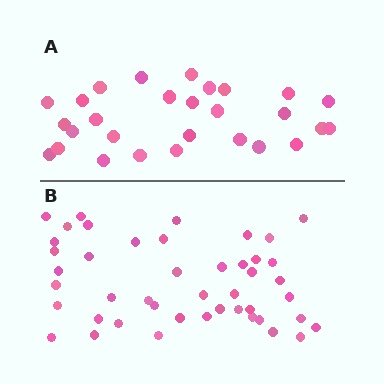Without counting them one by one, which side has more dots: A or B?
Region B (the bottom region) has more dots.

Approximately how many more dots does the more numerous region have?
Region B has approximately 15 more dots than region A.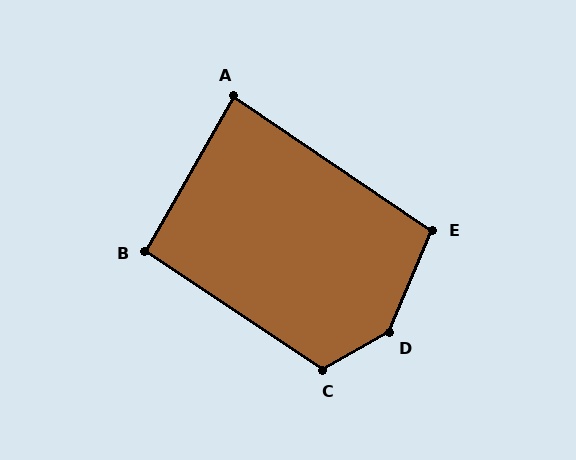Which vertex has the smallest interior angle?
A, at approximately 86 degrees.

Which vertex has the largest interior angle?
D, at approximately 142 degrees.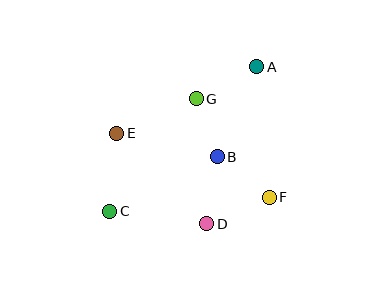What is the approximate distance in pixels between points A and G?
The distance between A and G is approximately 68 pixels.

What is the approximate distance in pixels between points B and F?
The distance between B and F is approximately 66 pixels.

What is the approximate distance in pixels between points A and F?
The distance between A and F is approximately 131 pixels.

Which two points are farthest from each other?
Points A and C are farthest from each other.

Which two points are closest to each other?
Points B and G are closest to each other.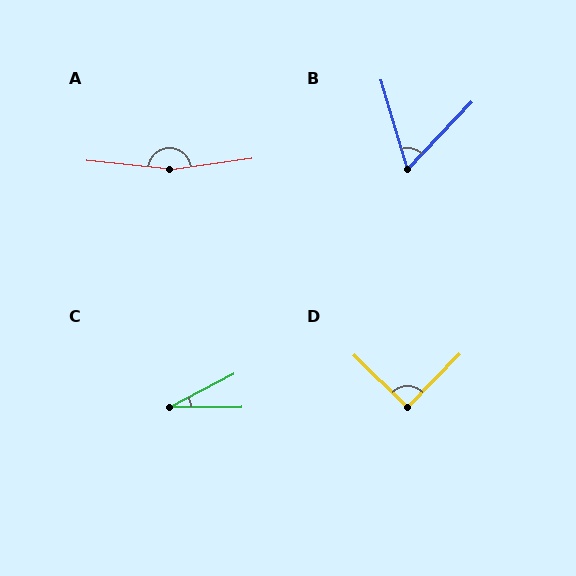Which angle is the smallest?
C, at approximately 27 degrees.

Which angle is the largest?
A, at approximately 166 degrees.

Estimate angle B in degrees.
Approximately 60 degrees.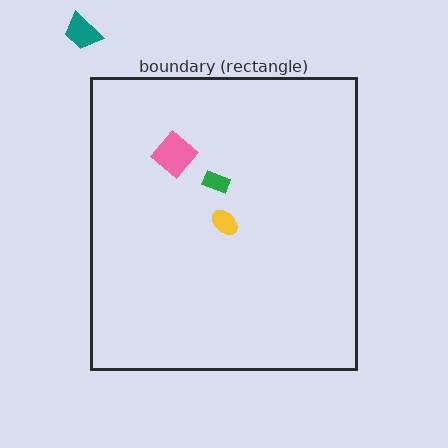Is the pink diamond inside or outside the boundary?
Inside.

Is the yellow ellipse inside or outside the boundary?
Inside.